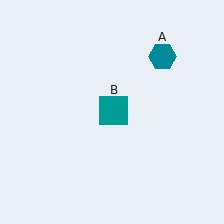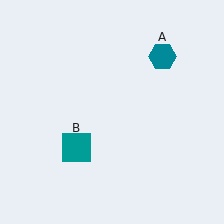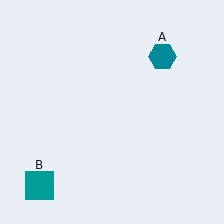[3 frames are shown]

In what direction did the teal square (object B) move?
The teal square (object B) moved down and to the left.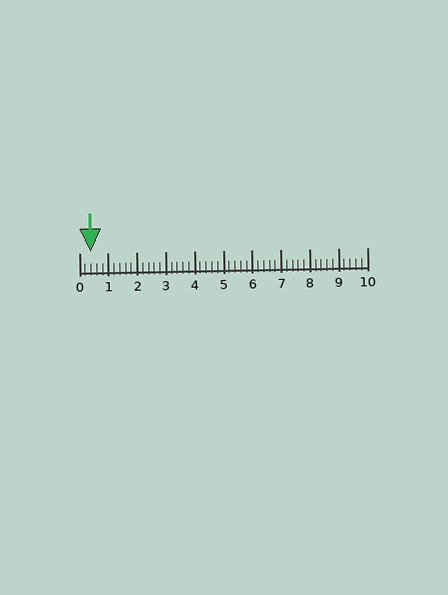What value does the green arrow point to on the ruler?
The green arrow points to approximately 0.4.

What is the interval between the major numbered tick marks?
The major tick marks are spaced 1 units apart.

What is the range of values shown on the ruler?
The ruler shows values from 0 to 10.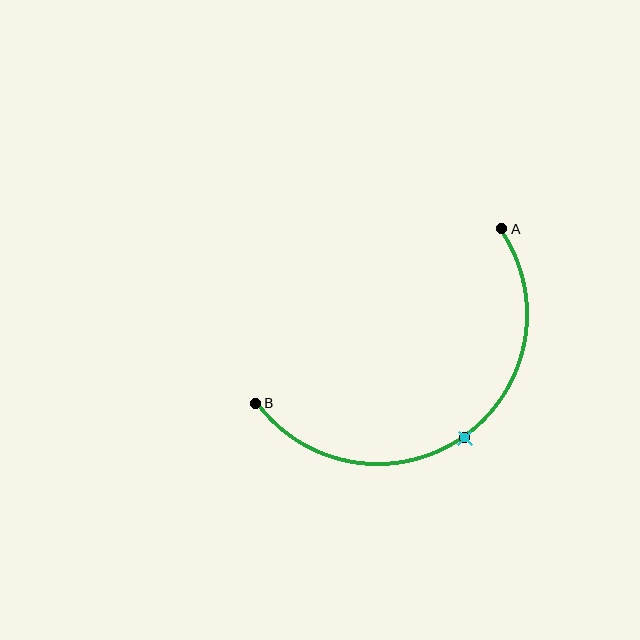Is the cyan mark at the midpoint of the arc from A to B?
Yes. The cyan mark lies on the arc at equal arc-length from both A and B — it is the arc midpoint.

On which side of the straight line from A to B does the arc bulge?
The arc bulges below and to the right of the straight line connecting A and B.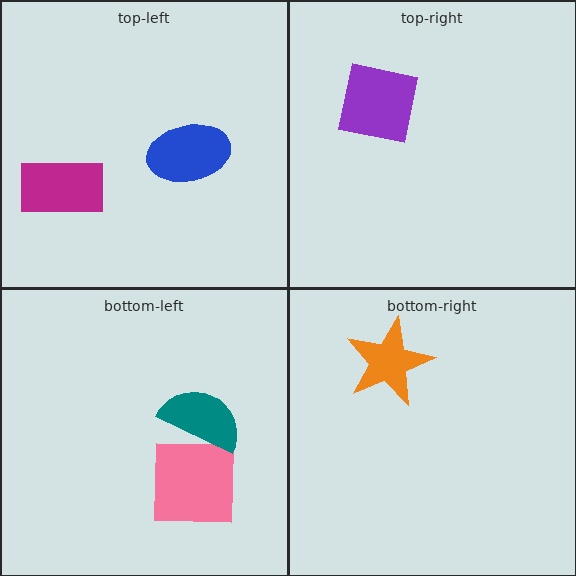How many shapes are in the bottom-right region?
1.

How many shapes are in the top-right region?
1.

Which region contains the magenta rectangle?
The top-left region.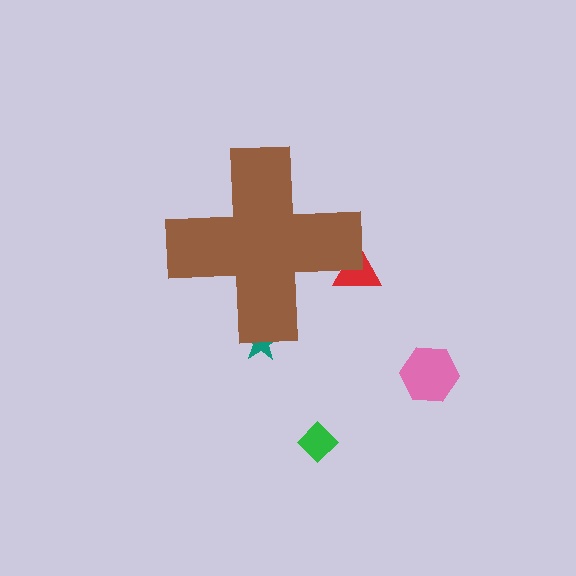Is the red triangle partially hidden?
Yes, the red triangle is partially hidden behind the brown cross.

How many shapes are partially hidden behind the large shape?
2 shapes are partially hidden.